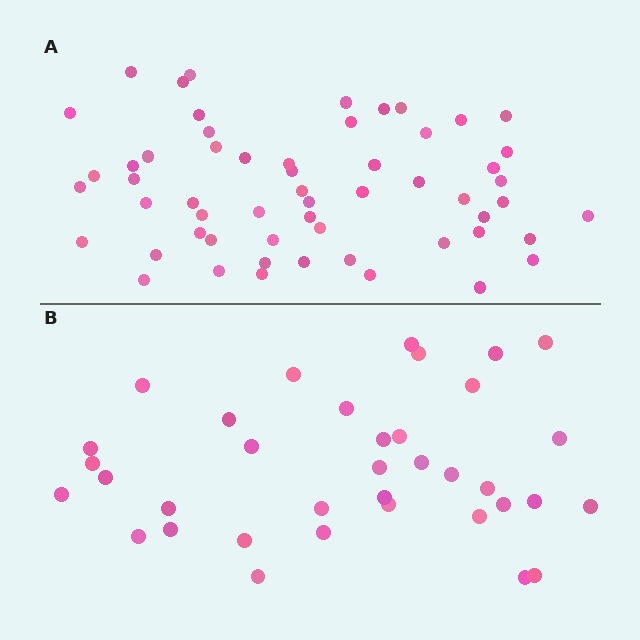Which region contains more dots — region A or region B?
Region A (the top region) has more dots.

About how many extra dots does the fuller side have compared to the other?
Region A has approximately 20 more dots than region B.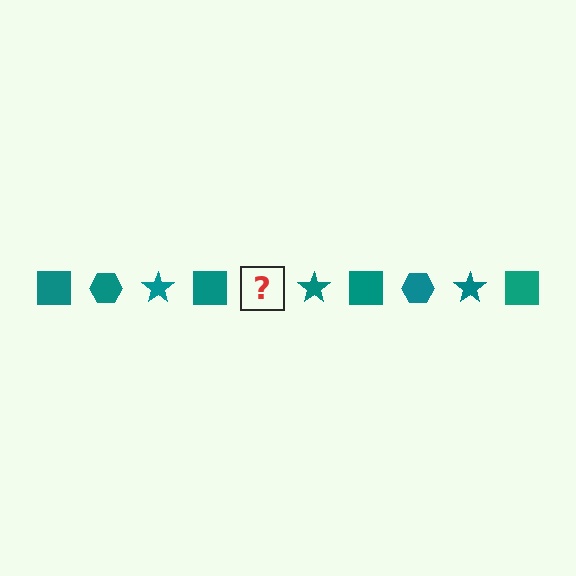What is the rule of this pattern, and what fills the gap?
The rule is that the pattern cycles through square, hexagon, star shapes in teal. The gap should be filled with a teal hexagon.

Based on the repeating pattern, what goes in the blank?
The blank should be a teal hexagon.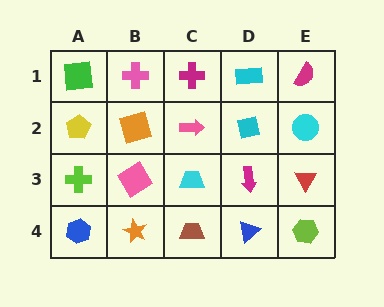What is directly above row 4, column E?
A red triangle.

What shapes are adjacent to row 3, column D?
A cyan square (row 2, column D), a blue triangle (row 4, column D), a cyan trapezoid (row 3, column C), a red triangle (row 3, column E).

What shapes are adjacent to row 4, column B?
A pink diamond (row 3, column B), a blue hexagon (row 4, column A), a brown trapezoid (row 4, column C).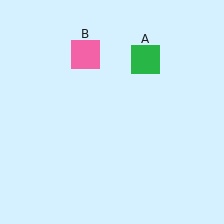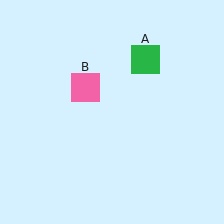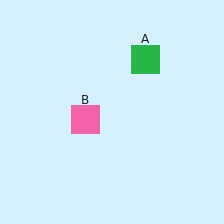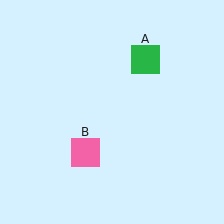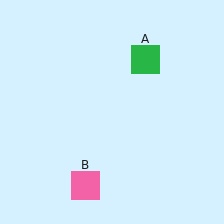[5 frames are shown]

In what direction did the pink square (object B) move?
The pink square (object B) moved down.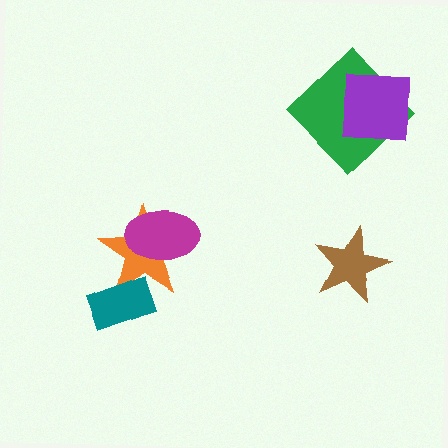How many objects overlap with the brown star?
0 objects overlap with the brown star.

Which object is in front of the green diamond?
The purple square is in front of the green diamond.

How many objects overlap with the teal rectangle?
1 object overlaps with the teal rectangle.